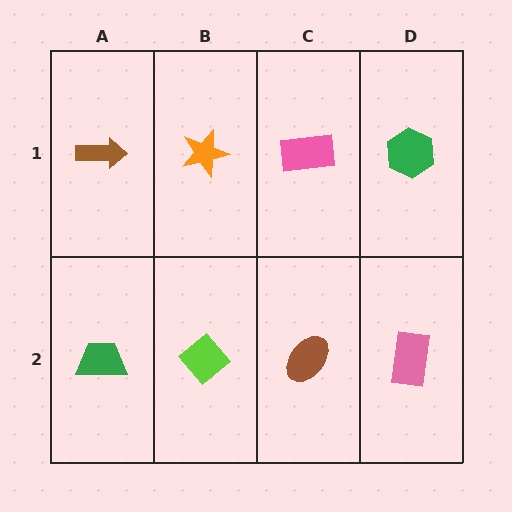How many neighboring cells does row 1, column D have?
2.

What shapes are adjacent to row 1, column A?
A green trapezoid (row 2, column A), an orange star (row 1, column B).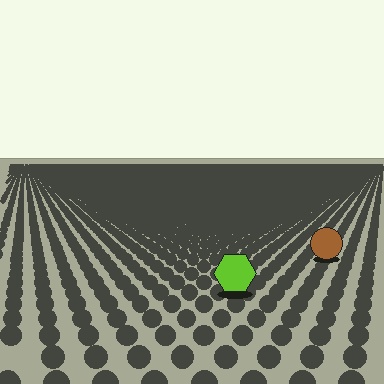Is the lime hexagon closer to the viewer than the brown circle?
Yes. The lime hexagon is closer — you can tell from the texture gradient: the ground texture is coarser near it.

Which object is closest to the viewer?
The lime hexagon is closest. The texture marks near it are larger and more spread out.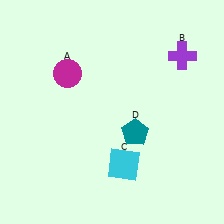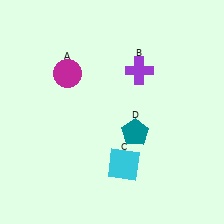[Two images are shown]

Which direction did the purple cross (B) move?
The purple cross (B) moved left.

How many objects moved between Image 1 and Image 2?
1 object moved between the two images.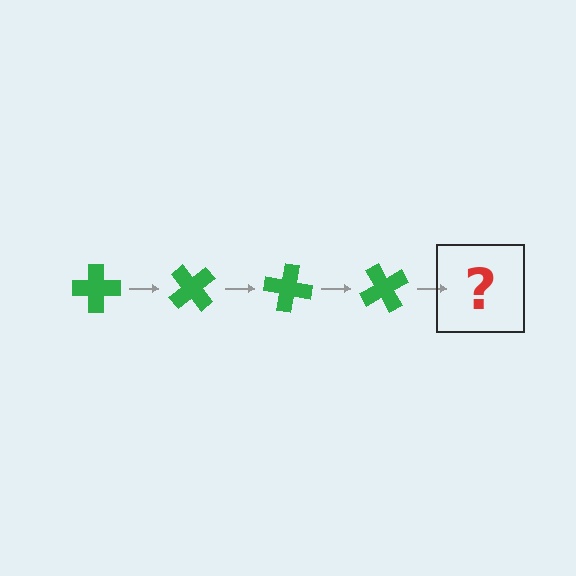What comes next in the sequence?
The next element should be a green cross rotated 200 degrees.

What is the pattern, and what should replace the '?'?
The pattern is that the cross rotates 50 degrees each step. The '?' should be a green cross rotated 200 degrees.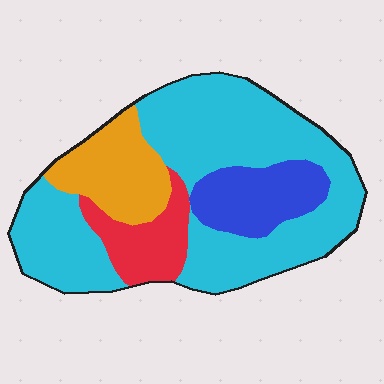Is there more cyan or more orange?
Cyan.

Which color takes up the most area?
Cyan, at roughly 60%.